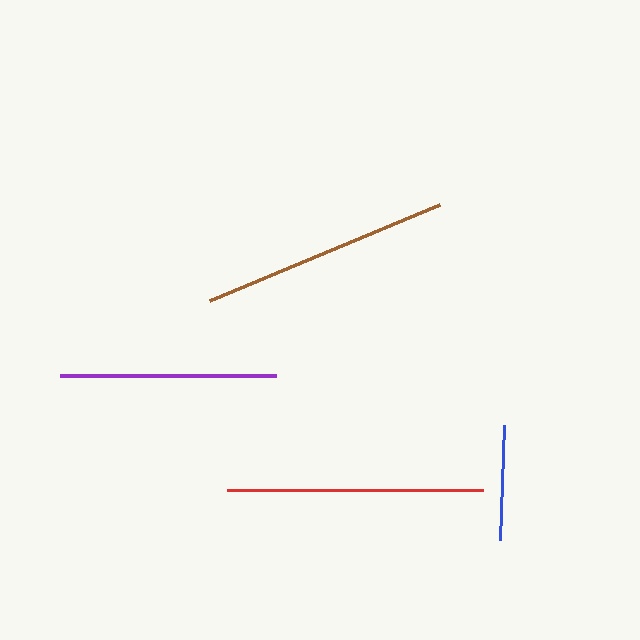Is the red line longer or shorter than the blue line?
The red line is longer than the blue line.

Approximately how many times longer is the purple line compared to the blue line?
The purple line is approximately 1.9 times the length of the blue line.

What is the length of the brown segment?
The brown segment is approximately 250 pixels long.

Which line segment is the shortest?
The blue line is the shortest at approximately 115 pixels.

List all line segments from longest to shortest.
From longest to shortest: red, brown, purple, blue.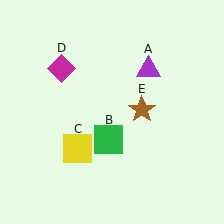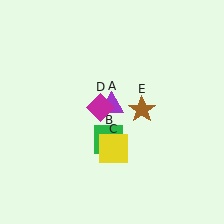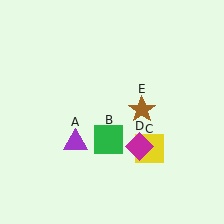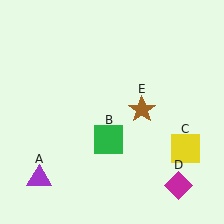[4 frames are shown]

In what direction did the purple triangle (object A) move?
The purple triangle (object A) moved down and to the left.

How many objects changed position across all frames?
3 objects changed position: purple triangle (object A), yellow square (object C), magenta diamond (object D).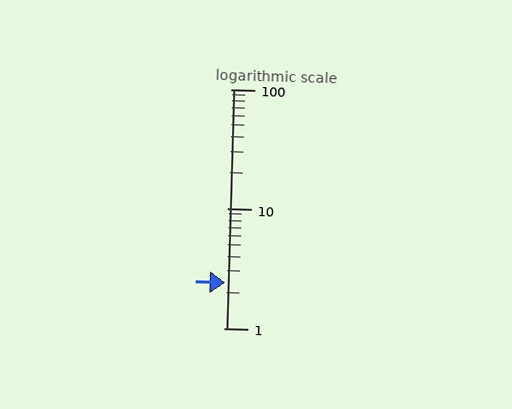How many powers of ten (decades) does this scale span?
The scale spans 2 decades, from 1 to 100.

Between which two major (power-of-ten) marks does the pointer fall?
The pointer is between 1 and 10.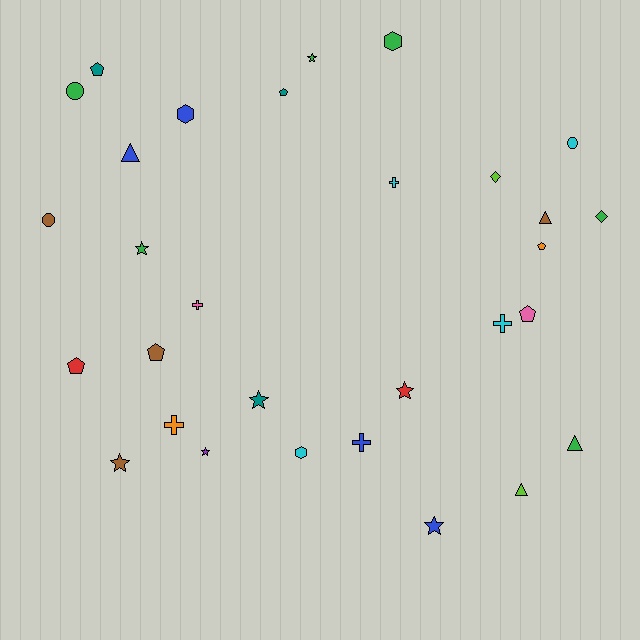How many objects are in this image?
There are 30 objects.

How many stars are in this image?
There are 7 stars.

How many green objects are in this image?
There are 6 green objects.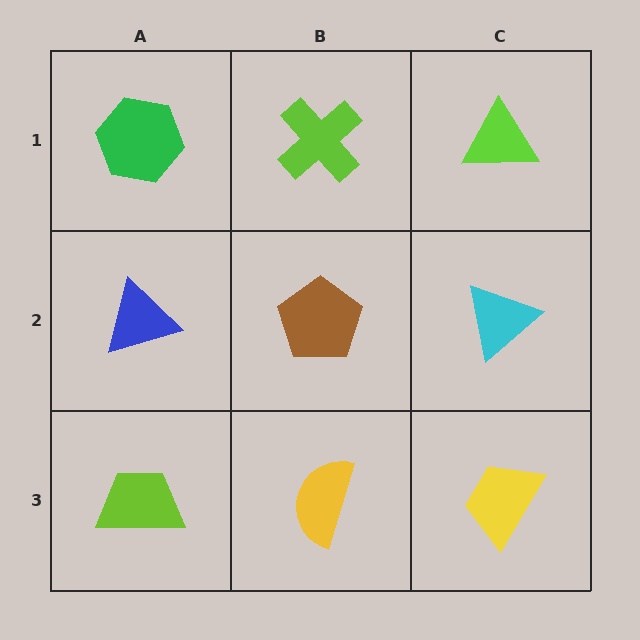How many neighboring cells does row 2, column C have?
3.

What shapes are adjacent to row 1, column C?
A cyan triangle (row 2, column C), a lime cross (row 1, column B).